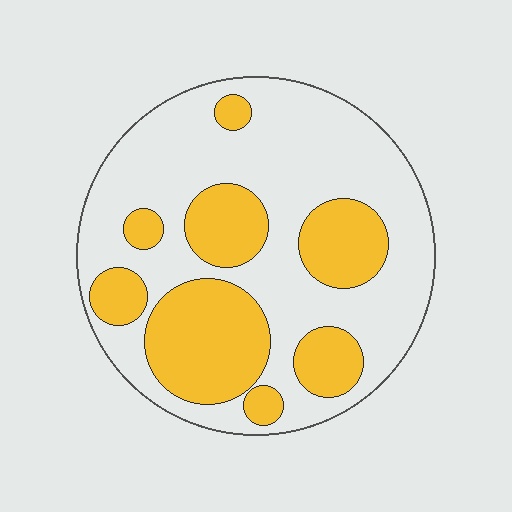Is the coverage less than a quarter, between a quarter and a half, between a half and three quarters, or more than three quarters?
Between a quarter and a half.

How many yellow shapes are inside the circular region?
8.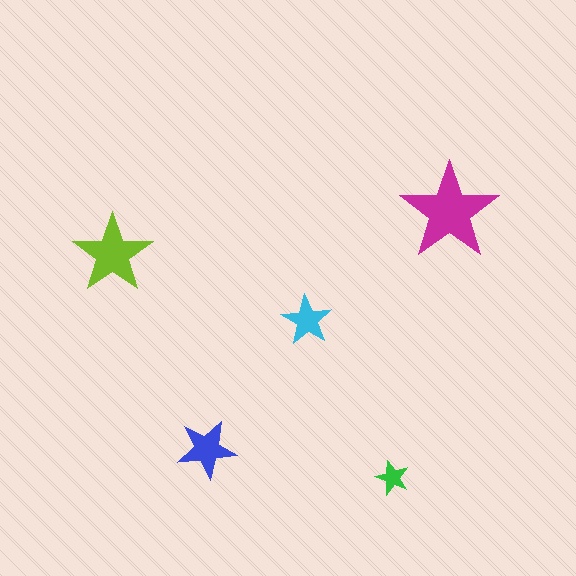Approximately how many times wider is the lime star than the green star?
About 2.5 times wider.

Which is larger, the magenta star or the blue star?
The magenta one.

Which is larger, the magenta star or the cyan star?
The magenta one.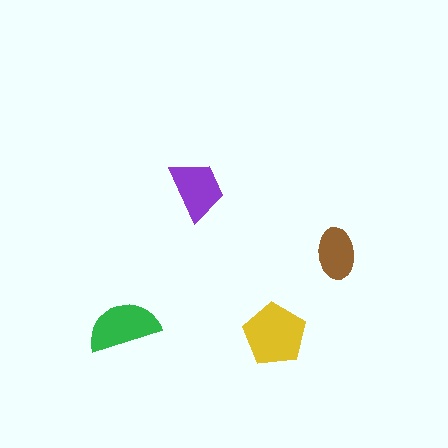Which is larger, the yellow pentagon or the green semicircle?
The yellow pentagon.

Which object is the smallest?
The brown ellipse.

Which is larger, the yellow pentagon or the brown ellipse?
The yellow pentagon.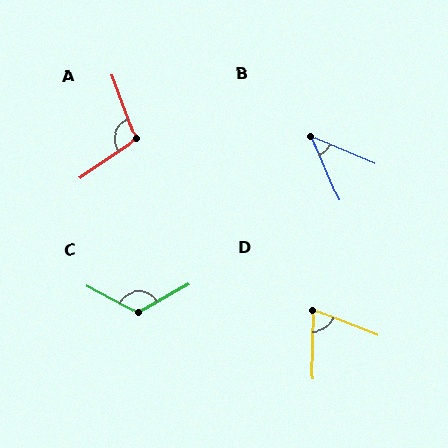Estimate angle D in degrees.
Approximately 70 degrees.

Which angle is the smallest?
B, at approximately 44 degrees.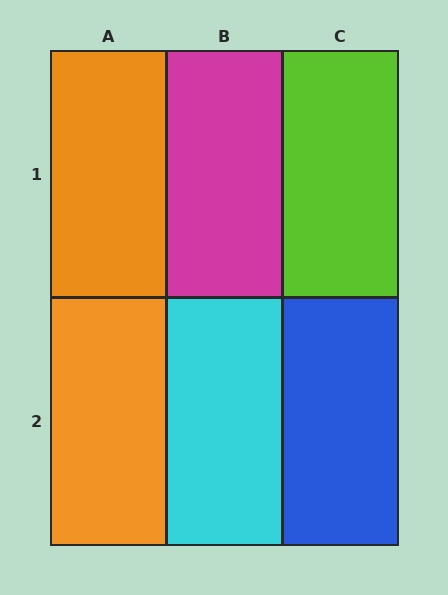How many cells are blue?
1 cell is blue.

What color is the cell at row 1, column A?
Orange.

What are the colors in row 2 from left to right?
Orange, cyan, blue.